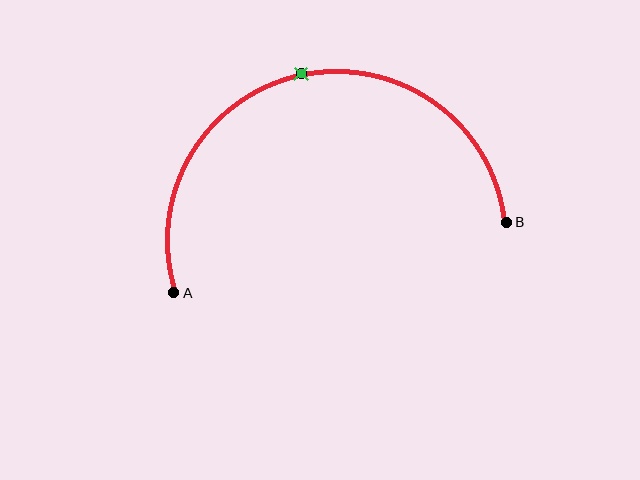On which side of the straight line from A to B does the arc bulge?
The arc bulges above the straight line connecting A and B.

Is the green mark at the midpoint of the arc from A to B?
Yes. The green mark lies on the arc at equal arc-length from both A and B — it is the arc midpoint.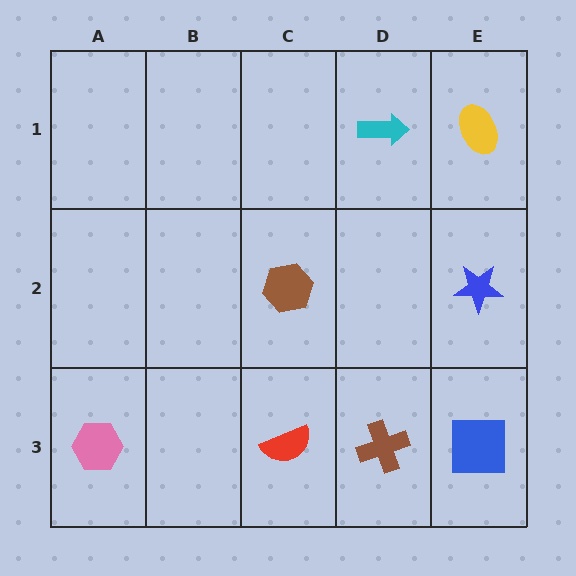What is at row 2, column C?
A brown hexagon.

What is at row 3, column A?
A pink hexagon.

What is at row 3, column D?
A brown cross.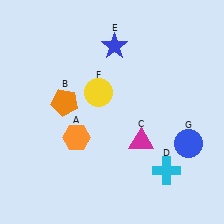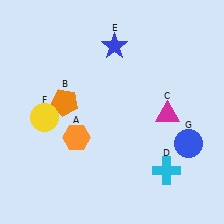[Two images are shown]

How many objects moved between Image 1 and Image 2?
2 objects moved between the two images.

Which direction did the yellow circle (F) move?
The yellow circle (F) moved left.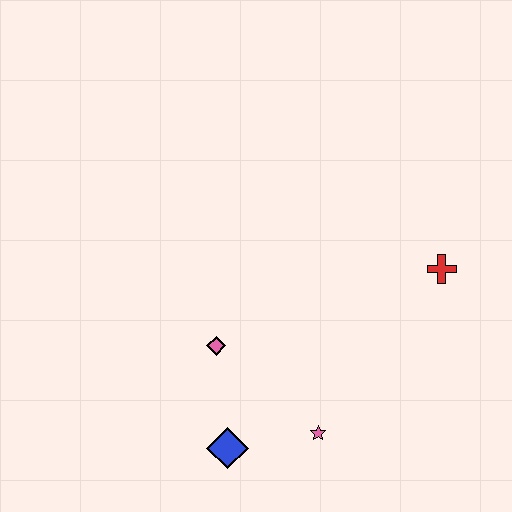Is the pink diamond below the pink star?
No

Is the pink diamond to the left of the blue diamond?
Yes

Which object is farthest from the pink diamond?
The red cross is farthest from the pink diamond.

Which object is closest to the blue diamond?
The pink star is closest to the blue diamond.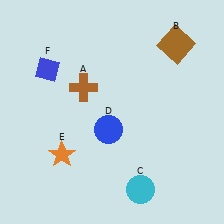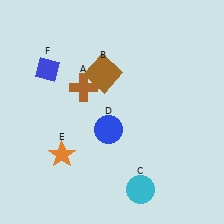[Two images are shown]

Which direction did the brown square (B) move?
The brown square (B) moved left.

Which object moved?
The brown square (B) moved left.